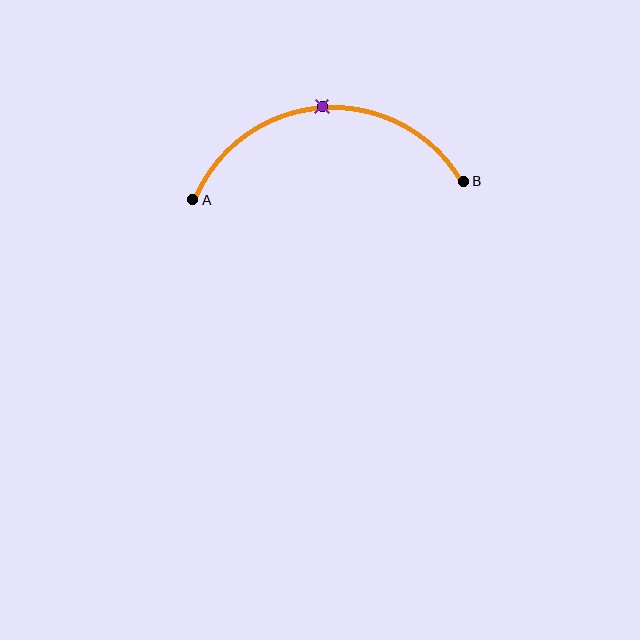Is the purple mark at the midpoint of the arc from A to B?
Yes. The purple mark lies on the arc at equal arc-length from both A and B — it is the arc midpoint.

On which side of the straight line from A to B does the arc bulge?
The arc bulges above the straight line connecting A and B.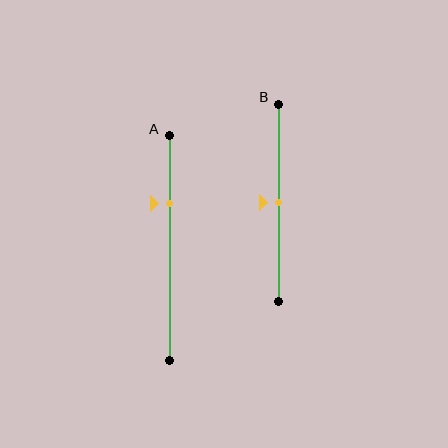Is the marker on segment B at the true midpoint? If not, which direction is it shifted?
Yes, the marker on segment B is at the true midpoint.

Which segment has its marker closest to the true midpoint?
Segment B has its marker closest to the true midpoint.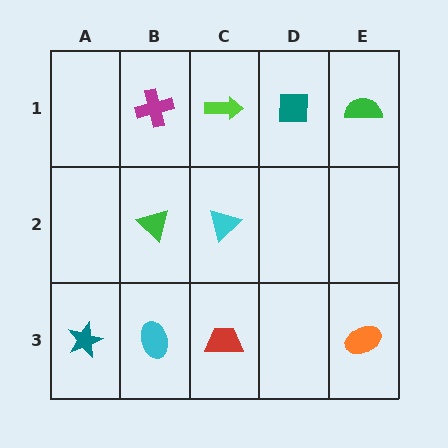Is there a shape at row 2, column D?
No, that cell is empty.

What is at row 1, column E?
A green semicircle.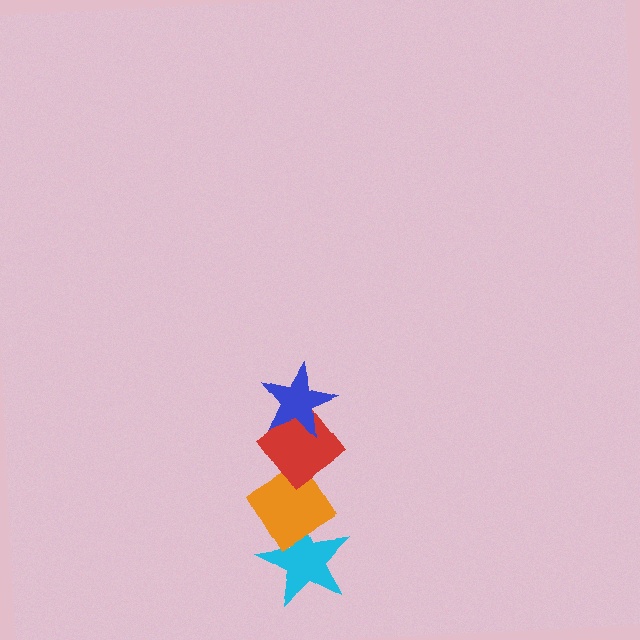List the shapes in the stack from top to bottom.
From top to bottom: the blue star, the red diamond, the orange diamond, the cyan star.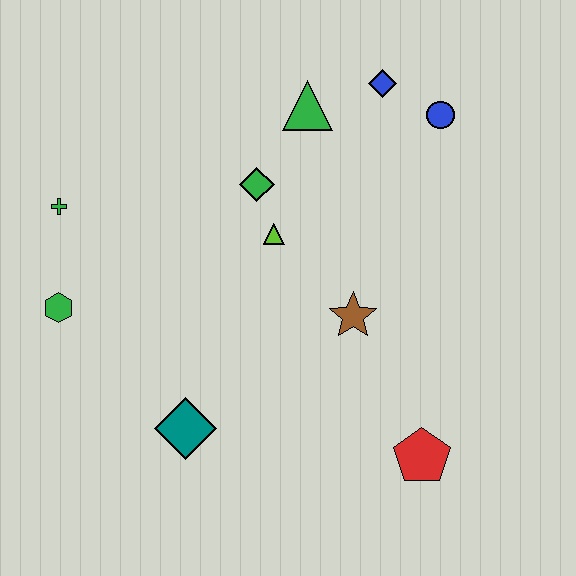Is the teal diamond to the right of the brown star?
No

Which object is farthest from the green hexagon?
The blue circle is farthest from the green hexagon.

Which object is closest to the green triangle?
The blue diamond is closest to the green triangle.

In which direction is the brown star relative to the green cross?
The brown star is to the right of the green cross.